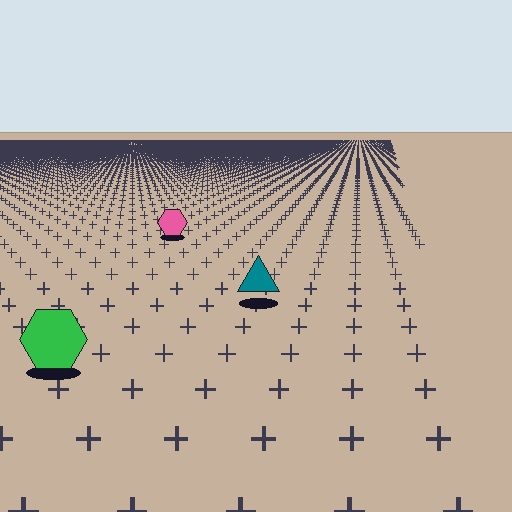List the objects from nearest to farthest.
From nearest to farthest: the green hexagon, the teal triangle, the pink hexagon.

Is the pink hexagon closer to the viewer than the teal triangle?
No. The teal triangle is closer — you can tell from the texture gradient: the ground texture is coarser near it.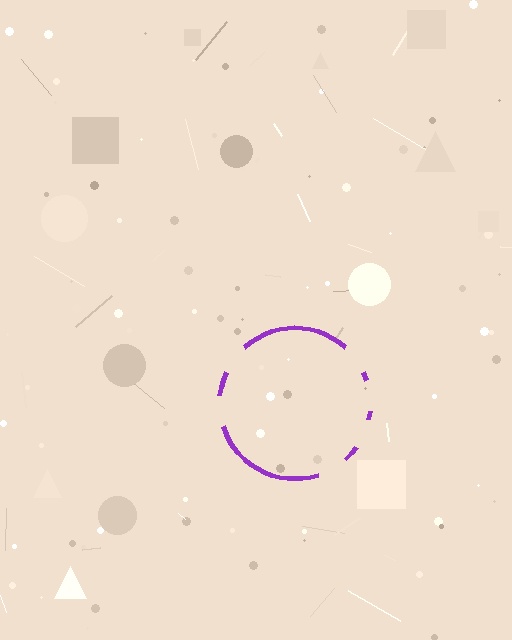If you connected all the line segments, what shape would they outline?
They would outline a circle.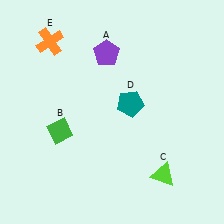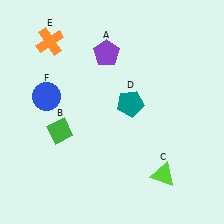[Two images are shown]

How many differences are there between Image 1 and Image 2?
There is 1 difference between the two images.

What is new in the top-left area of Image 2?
A blue circle (F) was added in the top-left area of Image 2.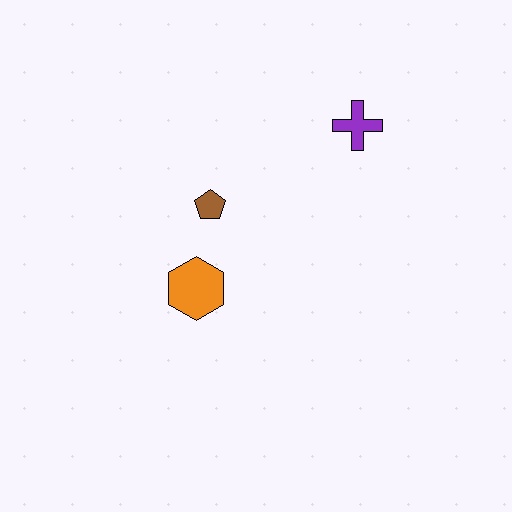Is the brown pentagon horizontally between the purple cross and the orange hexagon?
Yes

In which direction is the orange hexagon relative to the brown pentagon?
The orange hexagon is below the brown pentagon.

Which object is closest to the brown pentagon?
The orange hexagon is closest to the brown pentagon.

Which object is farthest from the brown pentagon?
The purple cross is farthest from the brown pentagon.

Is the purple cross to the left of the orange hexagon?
No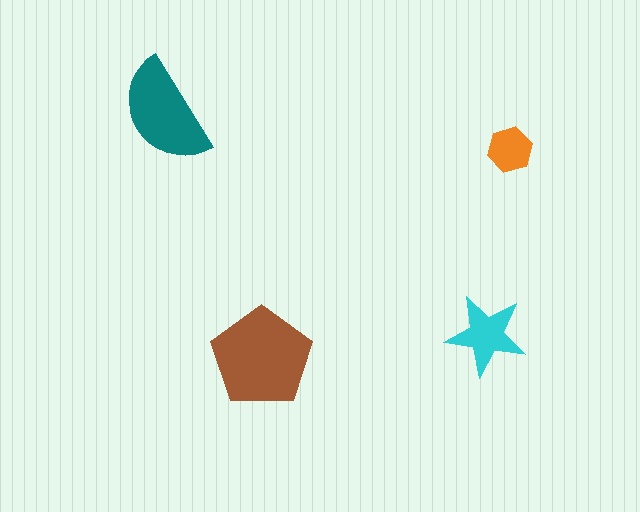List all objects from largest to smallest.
The brown pentagon, the teal semicircle, the cyan star, the orange hexagon.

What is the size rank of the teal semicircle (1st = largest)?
2nd.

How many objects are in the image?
There are 4 objects in the image.